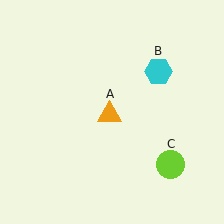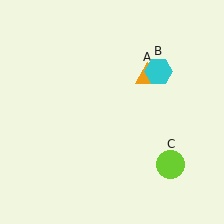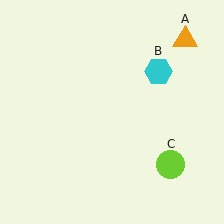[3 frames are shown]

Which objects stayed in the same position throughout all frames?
Cyan hexagon (object B) and lime circle (object C) remained stationary.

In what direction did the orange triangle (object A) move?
The orange triangle (object A) moved up and to the right.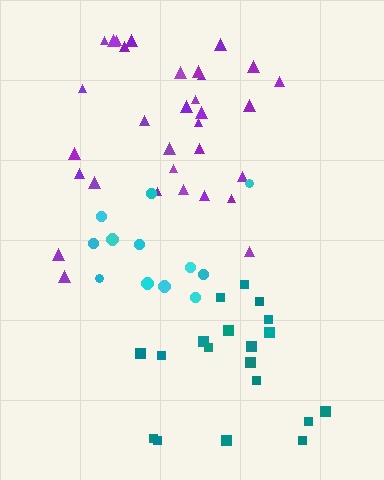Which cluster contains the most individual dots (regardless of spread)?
Purple (32).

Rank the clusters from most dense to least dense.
purple, teal, cyan.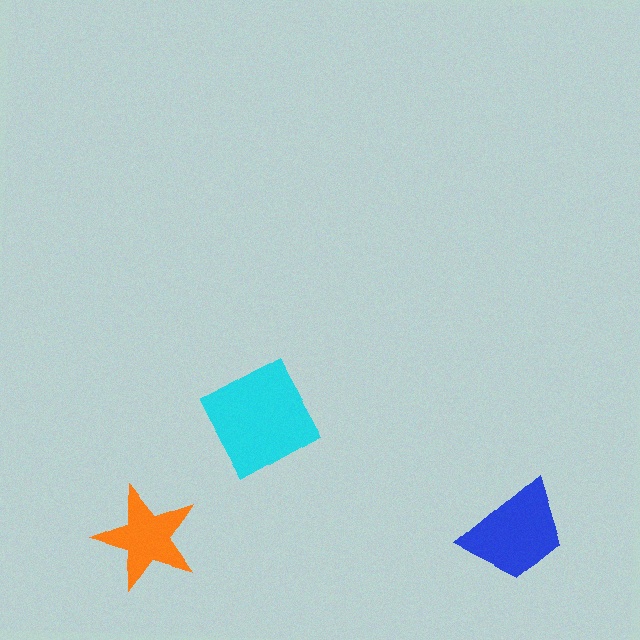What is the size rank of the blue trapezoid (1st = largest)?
2nd.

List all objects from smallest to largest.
The orange star, the blue trapezoid, the cyan diamond.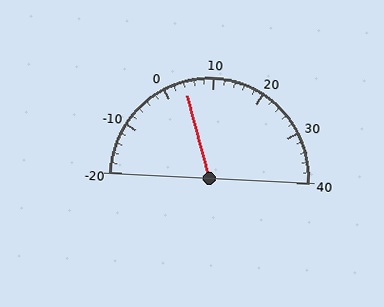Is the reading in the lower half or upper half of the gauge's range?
The reading is in the lower half of the range (-20 to 40).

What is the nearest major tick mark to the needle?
The nearest major tick mark is 0.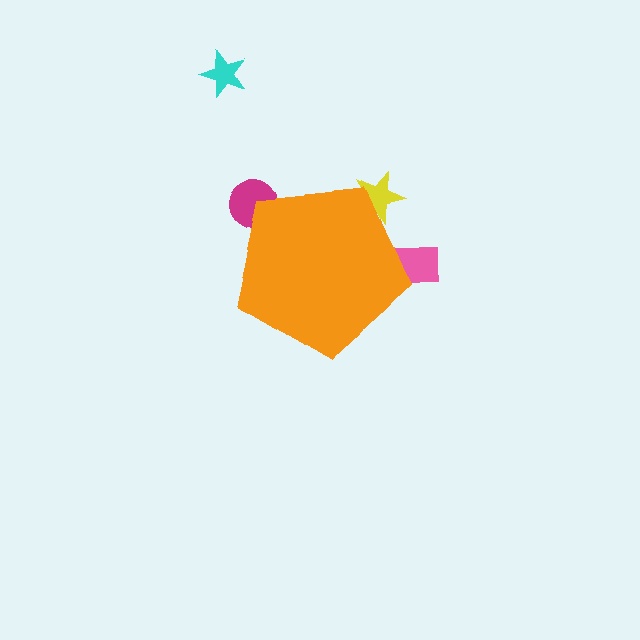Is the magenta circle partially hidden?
Yes, the magenta circle is partially hidden behind the orange pentagon.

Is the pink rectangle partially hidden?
Yes, the pink rectangle is partially hidden behind the orange pentagon.